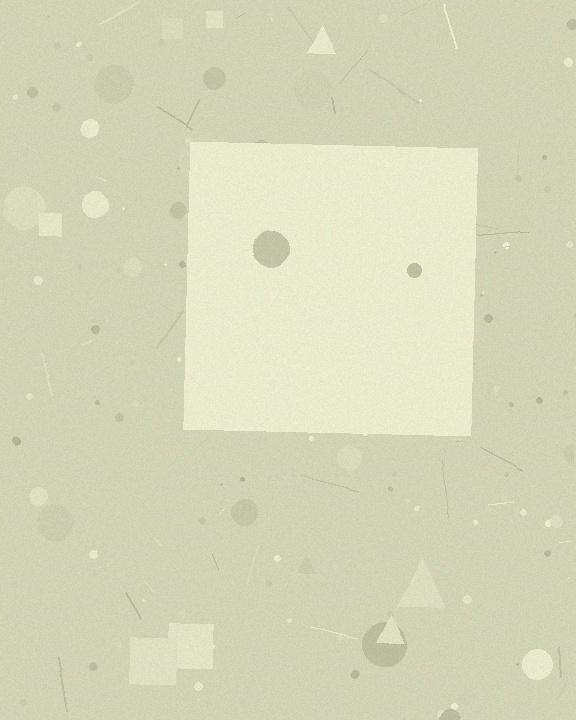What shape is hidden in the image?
A square is hidden in the image.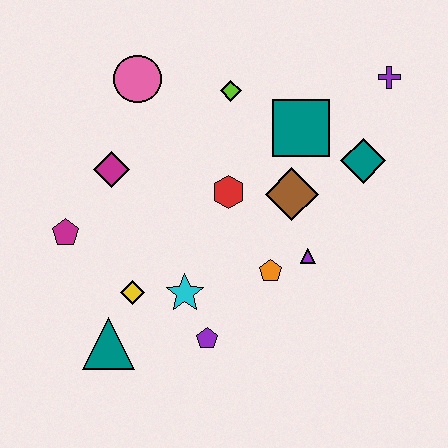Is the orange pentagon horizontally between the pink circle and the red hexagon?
No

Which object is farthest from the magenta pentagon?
The purple cross is farthest from the magenta pentagon.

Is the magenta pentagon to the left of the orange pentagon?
Yes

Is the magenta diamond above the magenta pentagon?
Yes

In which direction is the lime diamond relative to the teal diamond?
The lime diamond is to the left of the teal diamond.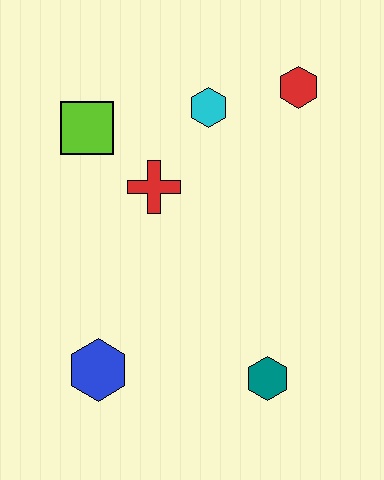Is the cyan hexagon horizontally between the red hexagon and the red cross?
Yes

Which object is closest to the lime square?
The red cross is closest to the lime square.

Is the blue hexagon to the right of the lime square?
Yes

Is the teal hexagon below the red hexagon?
Yes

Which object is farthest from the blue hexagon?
The red hexagon is farthest from the blue hexagon.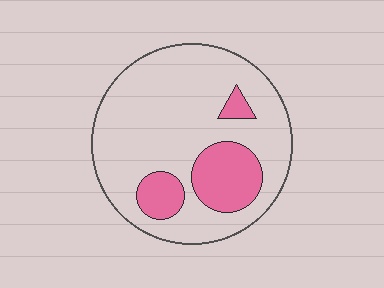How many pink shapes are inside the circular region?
3.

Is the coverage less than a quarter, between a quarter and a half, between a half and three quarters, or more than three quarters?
Less than a quarter.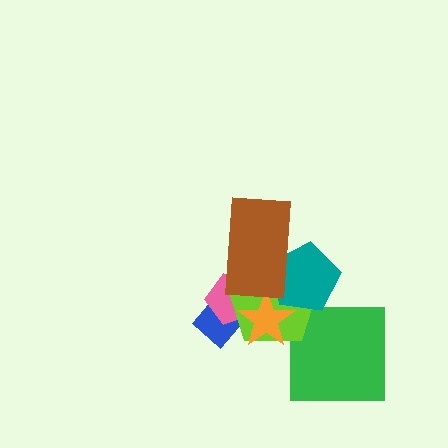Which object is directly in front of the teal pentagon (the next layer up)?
The orange star is directly in front of the teal pentagon.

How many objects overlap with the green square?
1 object overlaps with the green square.